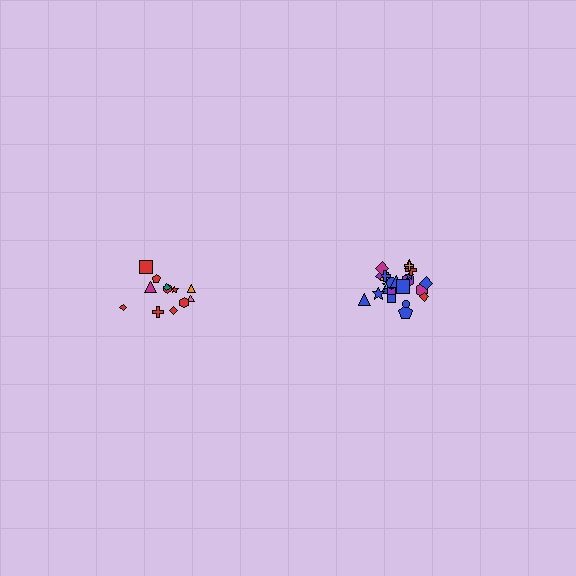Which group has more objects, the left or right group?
The right group.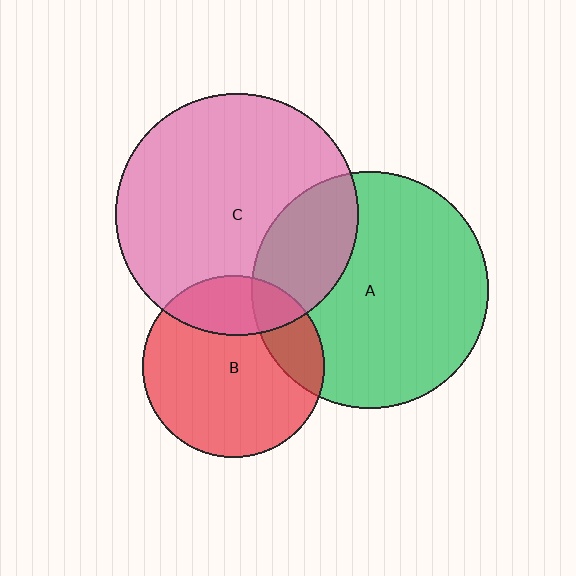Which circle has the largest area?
Circle C (pink).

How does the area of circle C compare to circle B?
Approximately 1.8 times.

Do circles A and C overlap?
Yes.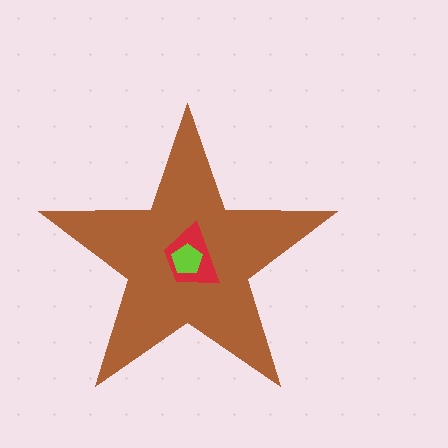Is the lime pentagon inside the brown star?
Yes.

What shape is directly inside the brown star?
The red trapezoid.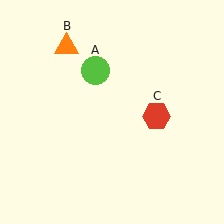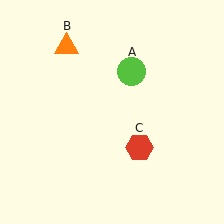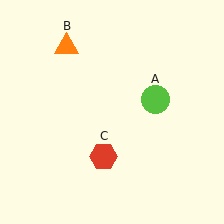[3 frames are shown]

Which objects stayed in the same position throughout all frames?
Orange triangle (object B) remained stationary.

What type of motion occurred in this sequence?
The lime circle (object A), red hexagon (object C) rotated clockwise around the center of the scene.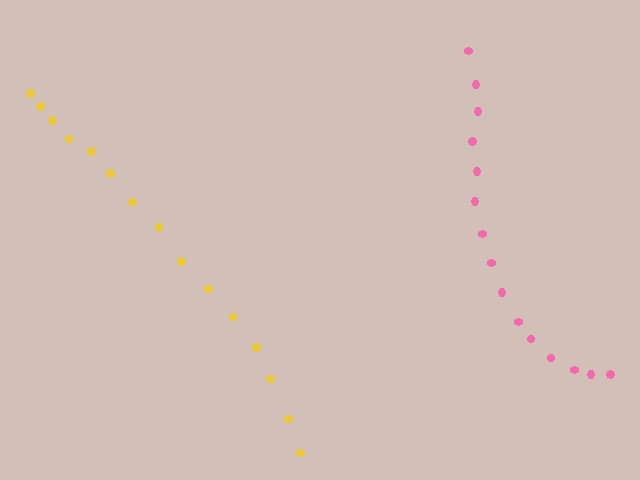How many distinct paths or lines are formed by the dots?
There are 2 distinct paths.